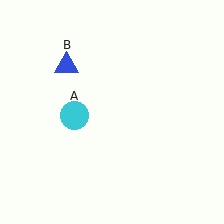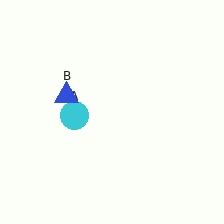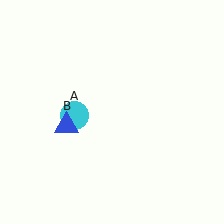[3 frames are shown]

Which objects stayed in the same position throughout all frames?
Cyan circle (object A) remained stationary.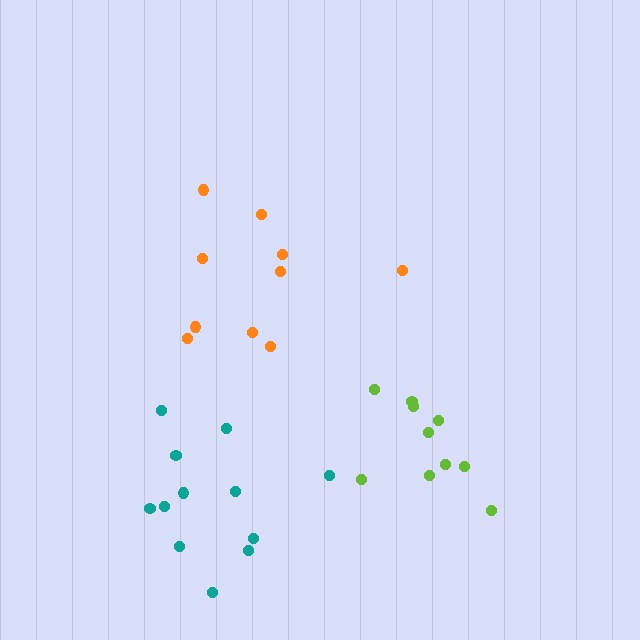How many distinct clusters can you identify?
There are 3 distinct clusters.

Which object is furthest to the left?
The teal cluster is leftmost.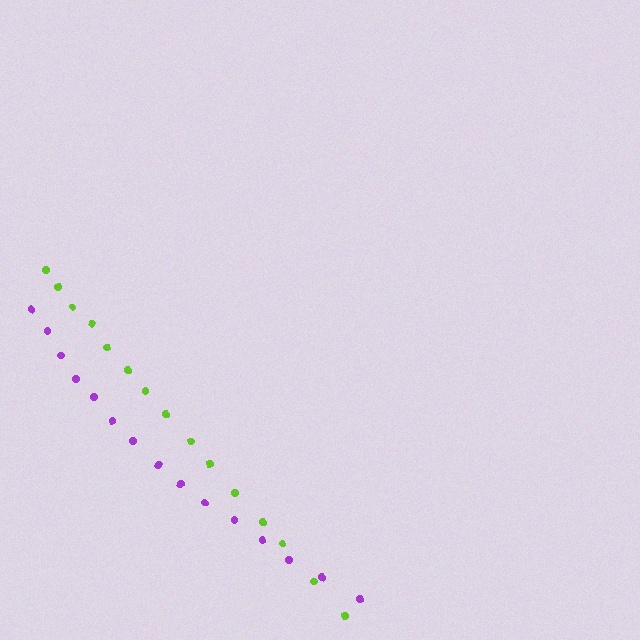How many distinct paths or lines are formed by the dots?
There are 2 distinct paths.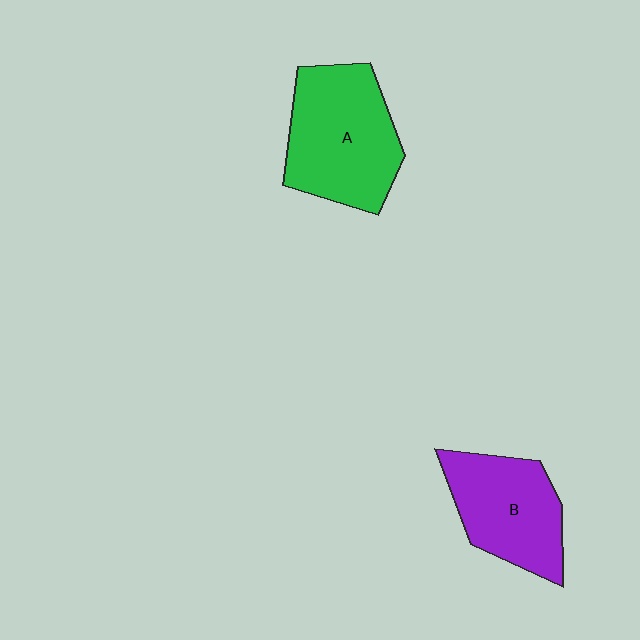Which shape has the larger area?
Shape A (green).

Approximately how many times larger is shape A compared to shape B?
Approximately 1.2 times.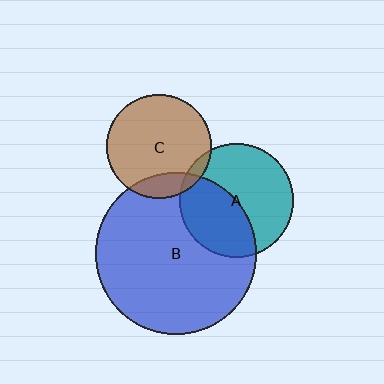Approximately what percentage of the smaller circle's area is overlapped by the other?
Approximately 5%.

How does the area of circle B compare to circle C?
Approximately 2.4 times.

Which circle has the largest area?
Circle B (blue).